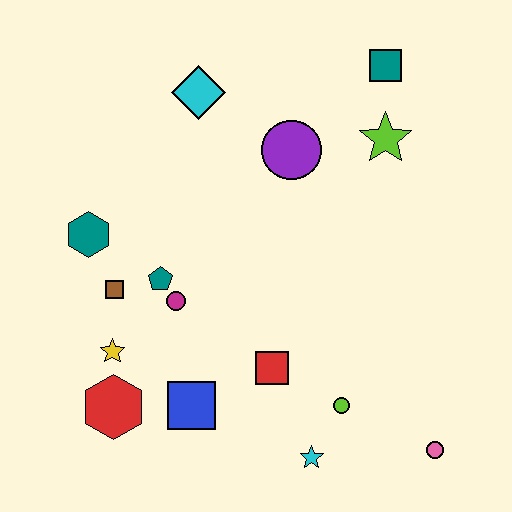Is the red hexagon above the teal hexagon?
No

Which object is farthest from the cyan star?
The teal square is farthest from the cyan star.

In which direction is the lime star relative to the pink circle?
The lime star is above the pink circle.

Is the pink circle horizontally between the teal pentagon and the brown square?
No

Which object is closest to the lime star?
The teal square is closest to the lime star.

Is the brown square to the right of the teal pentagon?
No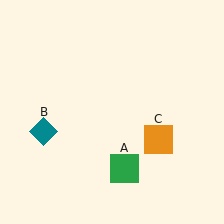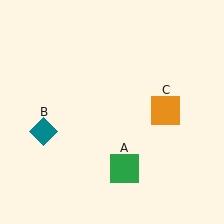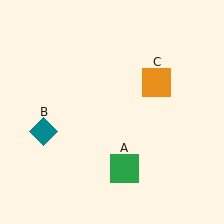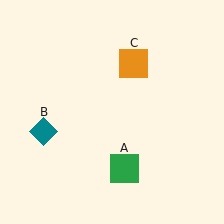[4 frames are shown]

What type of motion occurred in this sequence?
The orange square (object C) rotated counterclockwise around the center of the scene.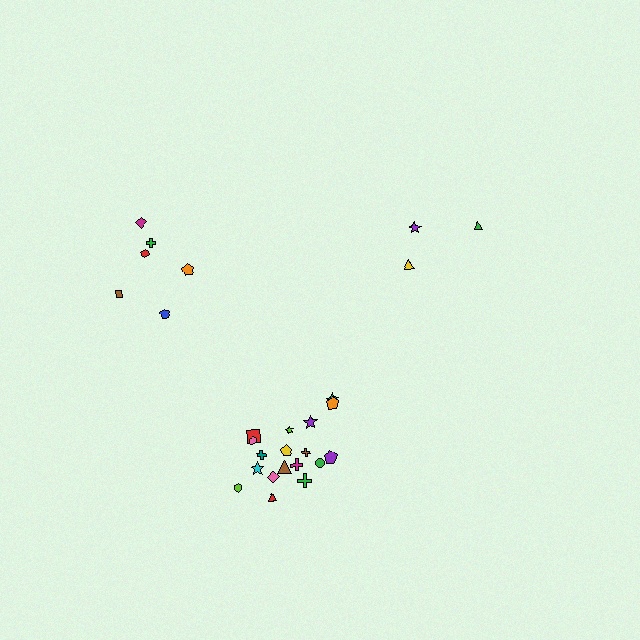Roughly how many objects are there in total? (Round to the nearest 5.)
Roughly 25 objects in total.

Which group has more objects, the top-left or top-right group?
The top-left group.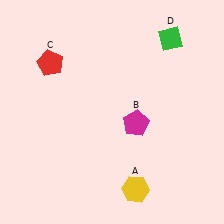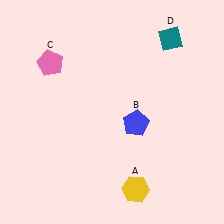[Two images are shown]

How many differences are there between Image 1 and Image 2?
There are 3 differences between the two images.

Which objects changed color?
B changed from magenta to blue. C changed from red to pink. D changed from green to teal.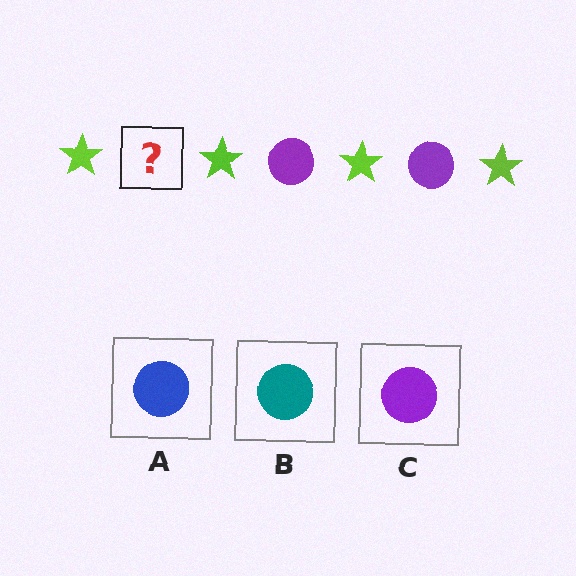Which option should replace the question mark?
Option C.